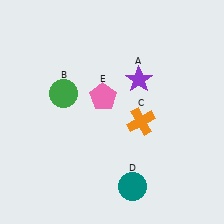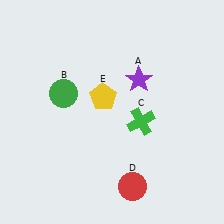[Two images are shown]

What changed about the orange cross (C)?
In Image 1, C is orange. In Image 2, it changed to green.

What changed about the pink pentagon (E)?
In Image 1, E is pink. In Image 2, it changed to yellow.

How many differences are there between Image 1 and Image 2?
There are 3 differences between the two images.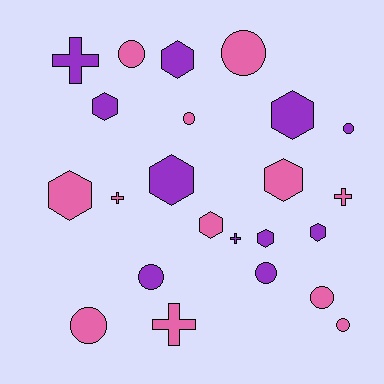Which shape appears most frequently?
Circle, with 9 objects.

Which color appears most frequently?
Pink, with 12 objects.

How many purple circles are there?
There are 3 purple circles.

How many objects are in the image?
There are 23 objects.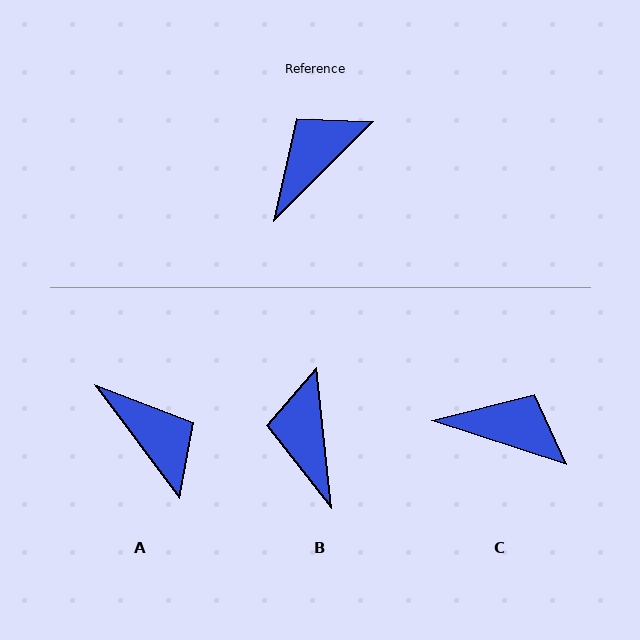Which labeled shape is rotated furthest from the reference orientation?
A, about 98 degrees away.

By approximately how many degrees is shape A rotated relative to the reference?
Approximately 98 degrees clockwise.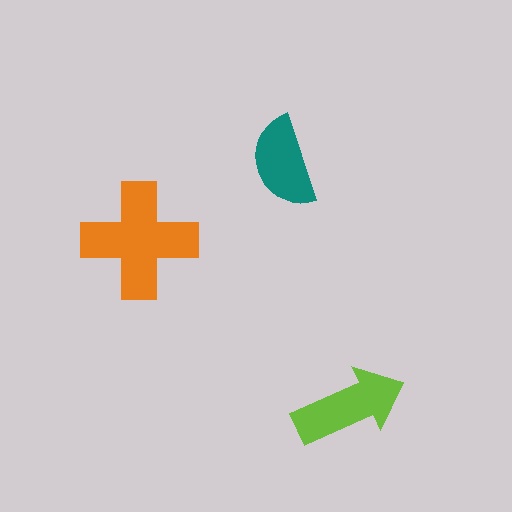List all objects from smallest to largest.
The teal semicircle, the lime arrow, the orange cross.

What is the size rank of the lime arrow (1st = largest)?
2nd.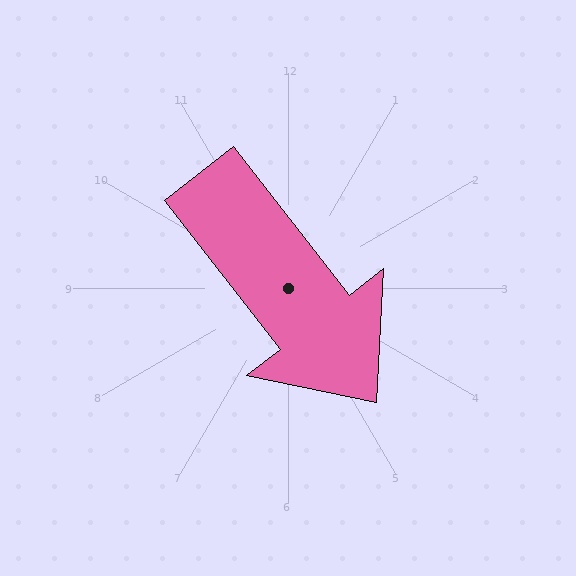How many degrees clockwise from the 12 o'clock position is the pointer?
Approximately 142 degrees.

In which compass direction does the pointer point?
Southeast.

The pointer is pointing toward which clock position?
Roughly 5 o'clock.